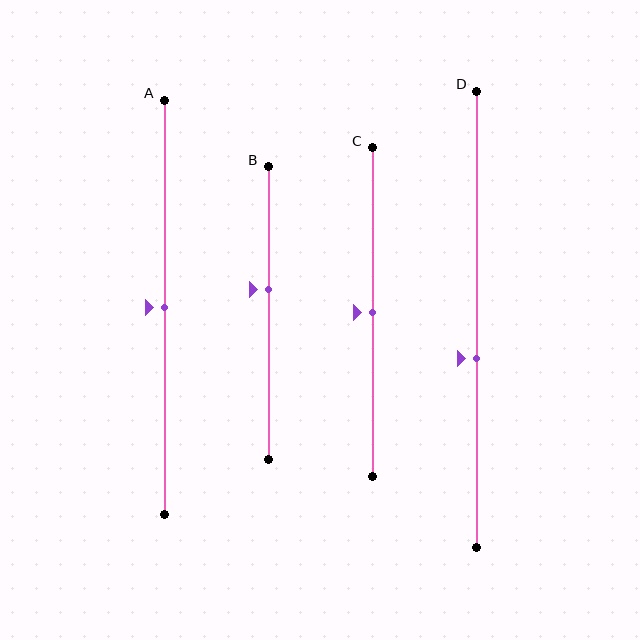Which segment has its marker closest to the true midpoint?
Segment A has its marker closest to the true midpoint.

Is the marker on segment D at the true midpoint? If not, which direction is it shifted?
No, the marker on segment D is shifted downward by about 9% of the segment length.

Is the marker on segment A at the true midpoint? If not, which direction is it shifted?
Yes, the marker on segment A is at the true midpoint.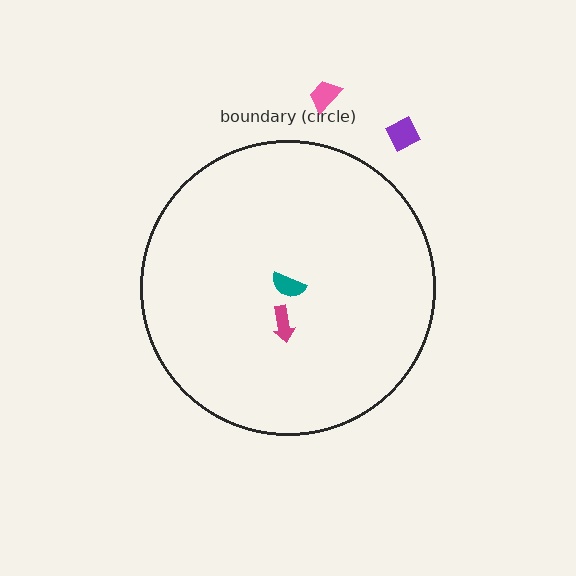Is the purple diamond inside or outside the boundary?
Outside.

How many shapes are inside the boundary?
2 inside, 2 outside.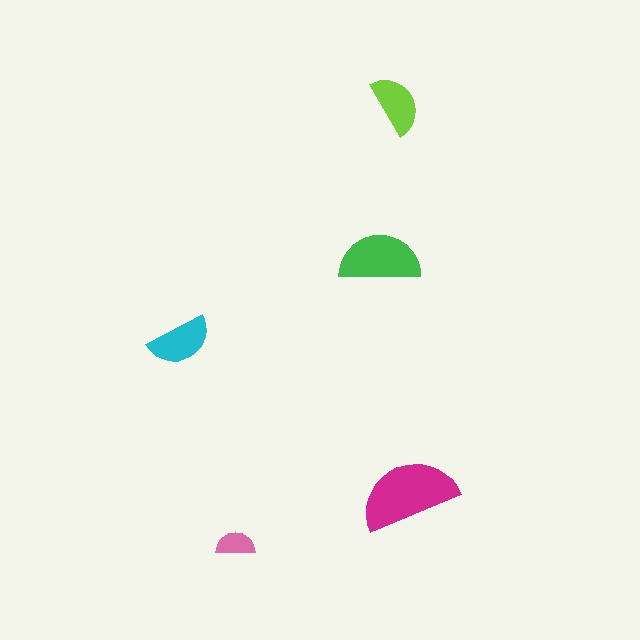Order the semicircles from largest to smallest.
the magenta one, the green one, the cyan one, the lime one, the pink one.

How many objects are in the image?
There are 5 objects in the image.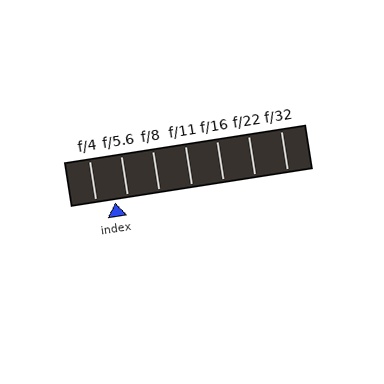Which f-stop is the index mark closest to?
The index mark is closest to f/5.6.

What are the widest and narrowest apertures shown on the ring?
The widest aperture shown is f/4 and the narrowest is f/32.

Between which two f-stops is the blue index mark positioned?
The index mark is between f/4 and f/5.6.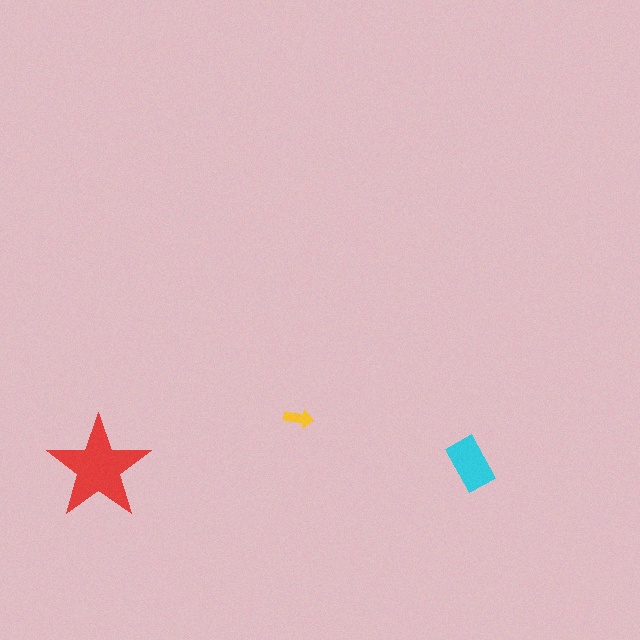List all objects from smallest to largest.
The yellow arrow, the cyan rectangle, the red star.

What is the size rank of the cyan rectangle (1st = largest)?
2nd.